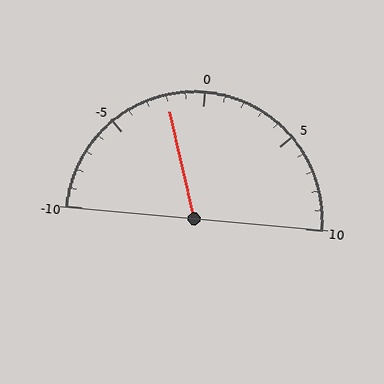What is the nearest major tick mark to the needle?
The nearest major tick mark is 0.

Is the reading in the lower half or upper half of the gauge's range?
The reading is in the lower half of the range (-10 to 10).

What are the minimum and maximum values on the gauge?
The gauge ranges from -10 to 10.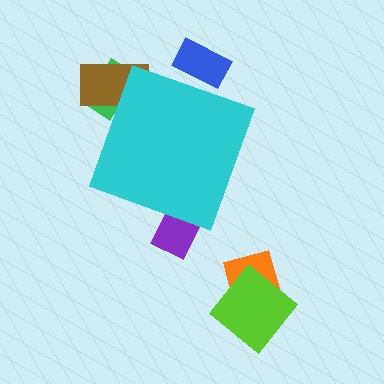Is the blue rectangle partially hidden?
Yes, the blue rectangle is partially hidden behind the cyan diamond.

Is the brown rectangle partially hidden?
Yes, the brown rectangle is partially hidden behind the cyan diamond.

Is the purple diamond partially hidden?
Yes, the purple diamond is partially hidden behind the cyan diamond.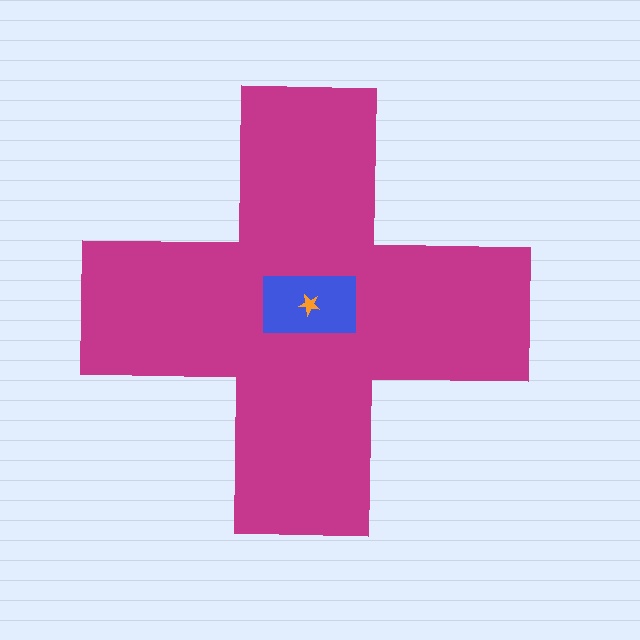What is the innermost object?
The orange star.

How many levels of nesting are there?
3.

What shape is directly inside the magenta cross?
The blue rectangle.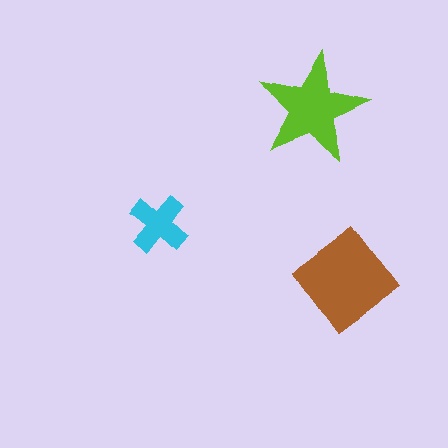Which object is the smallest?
The cyan cross.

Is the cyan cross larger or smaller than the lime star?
Smaller.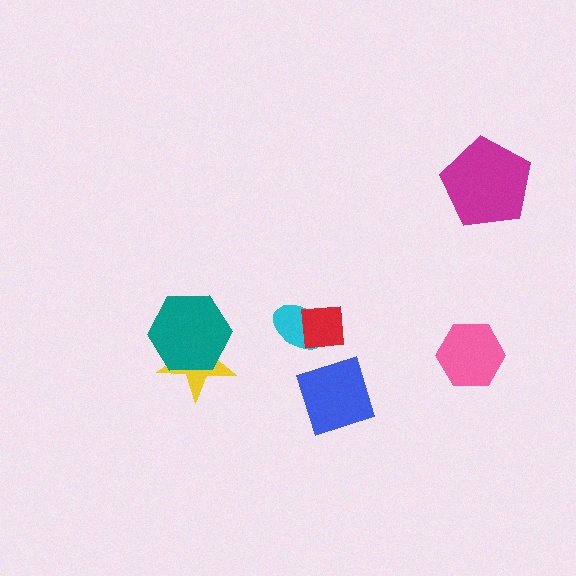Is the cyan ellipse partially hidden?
Yes, it is partially covered by another shape.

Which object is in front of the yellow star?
The teal hexagon is in front of the yellow star.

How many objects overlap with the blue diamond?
0 objects overlap with the blue diamond.